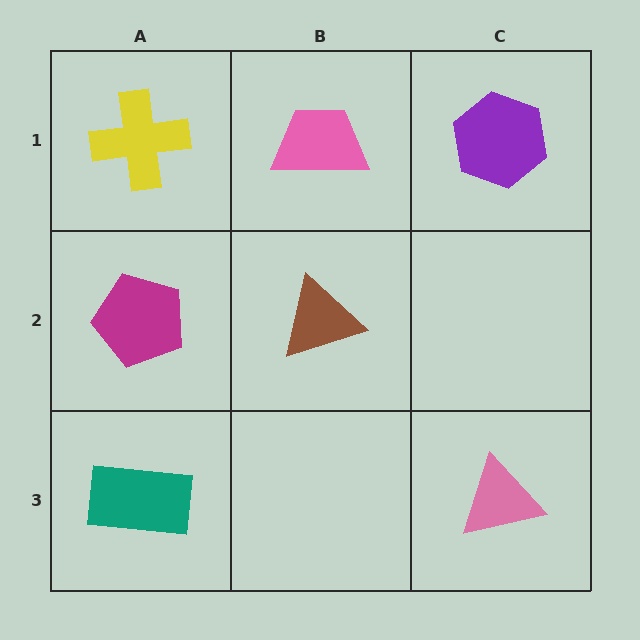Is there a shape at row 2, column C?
No, that cell is empty.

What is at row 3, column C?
A pink triangle.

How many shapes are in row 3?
2 shapes.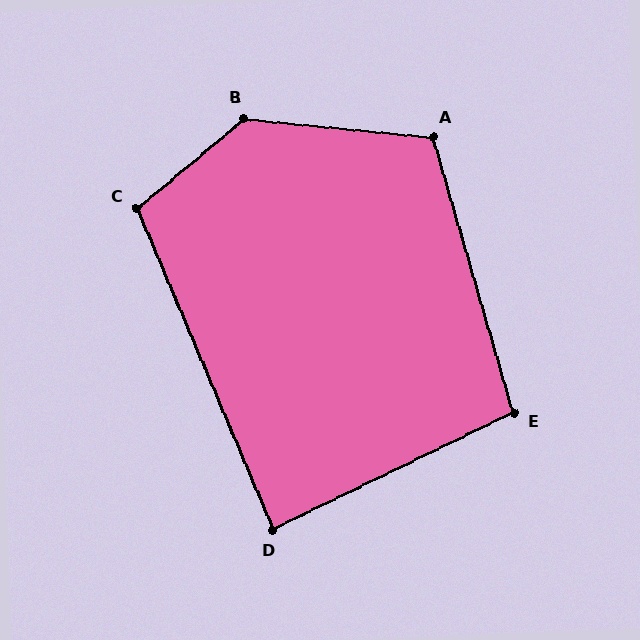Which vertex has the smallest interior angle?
D, at approximately 87 degrees.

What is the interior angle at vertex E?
Approximately 100 degrees (obtuse).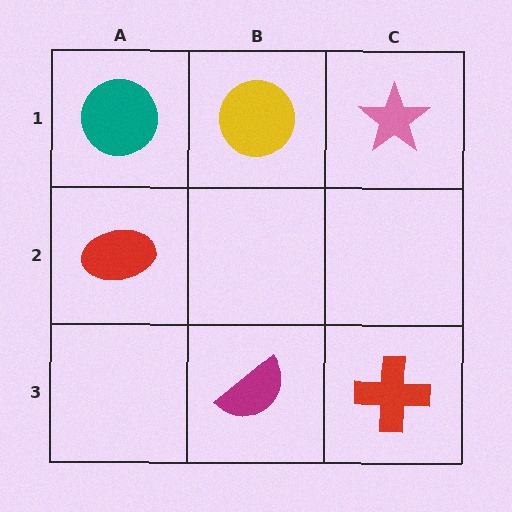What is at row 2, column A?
A red ellipse.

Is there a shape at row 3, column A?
No, that cell is empty.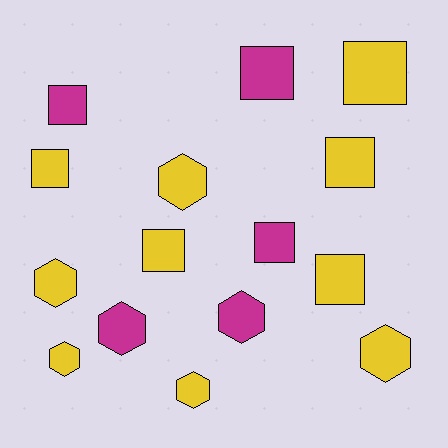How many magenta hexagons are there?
There are 2 magenta hexagons.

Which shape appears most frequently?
Square, with 8 objects.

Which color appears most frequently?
Yellow, with 10 objects.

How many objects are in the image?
There are 15 objects.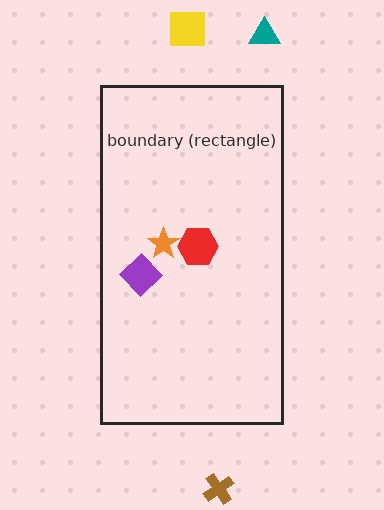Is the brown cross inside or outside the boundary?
Outside.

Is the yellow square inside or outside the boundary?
Outside.